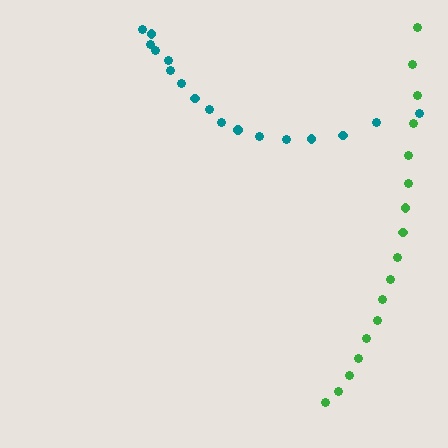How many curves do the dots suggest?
There are 2 distinct paths.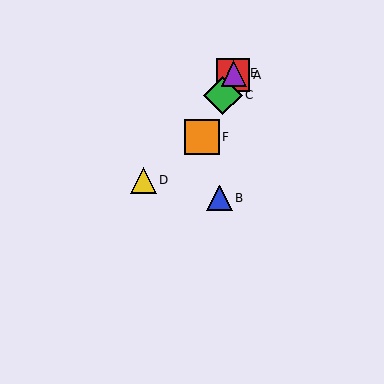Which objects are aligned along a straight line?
Objects A, C, E, F are aligned along a straight line.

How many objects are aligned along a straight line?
4 objects (A, C, E, F) are aligned along a straight line.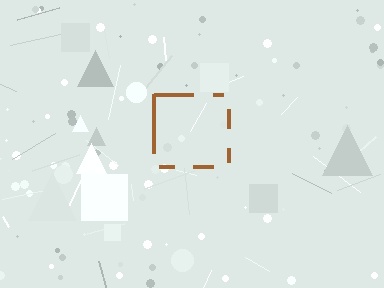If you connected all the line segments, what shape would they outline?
They would outline a square.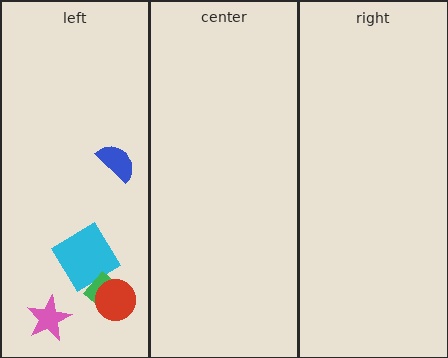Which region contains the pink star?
The left region.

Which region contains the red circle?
The left region.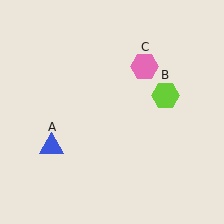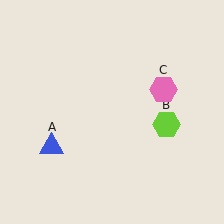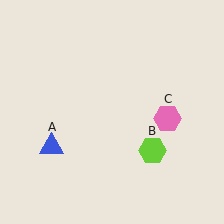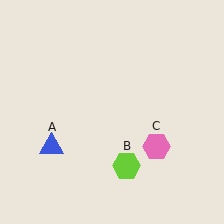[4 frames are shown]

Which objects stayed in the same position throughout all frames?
Blue triangle (object A) remained stationary.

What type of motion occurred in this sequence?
The lime hexagon (object B), pink hexagon (object C) rotated clockwise around the center of the scene.